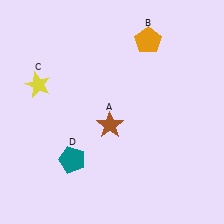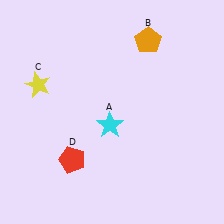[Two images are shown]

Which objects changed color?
A changed from brown to cyan. D changed from teal to red.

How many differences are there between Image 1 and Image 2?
There are 2 differences between the two images.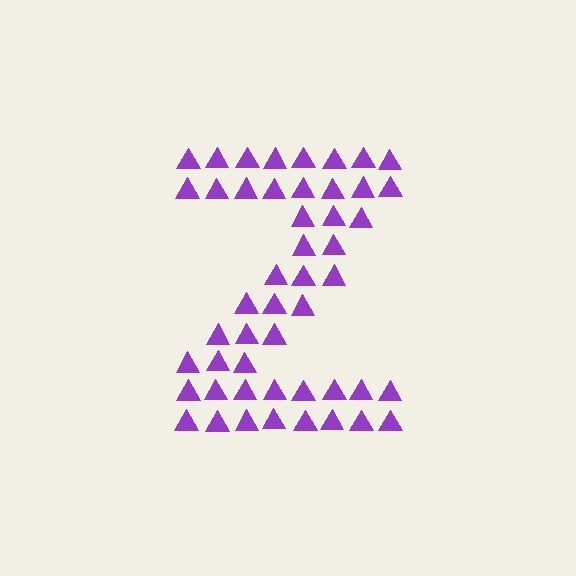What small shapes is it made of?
It is made of small triangles.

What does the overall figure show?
The overall figure shows the letter Z.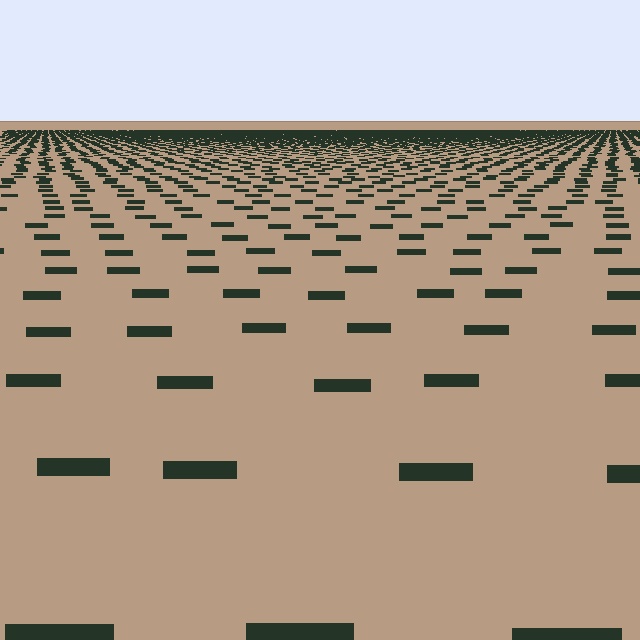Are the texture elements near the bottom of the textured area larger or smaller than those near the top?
Larger. Near the bottom, elements are closer to the viewer and appear at a bigger on-screen size.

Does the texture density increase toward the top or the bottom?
Density increases toward the top.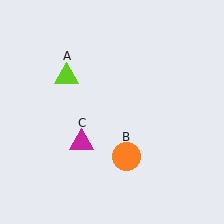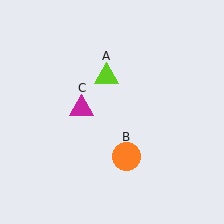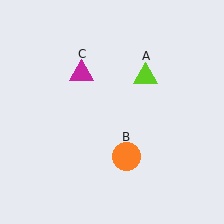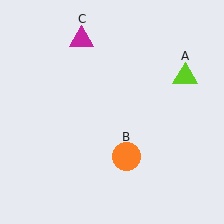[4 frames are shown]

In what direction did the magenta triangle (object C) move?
The magenta triangle (object C) moved up.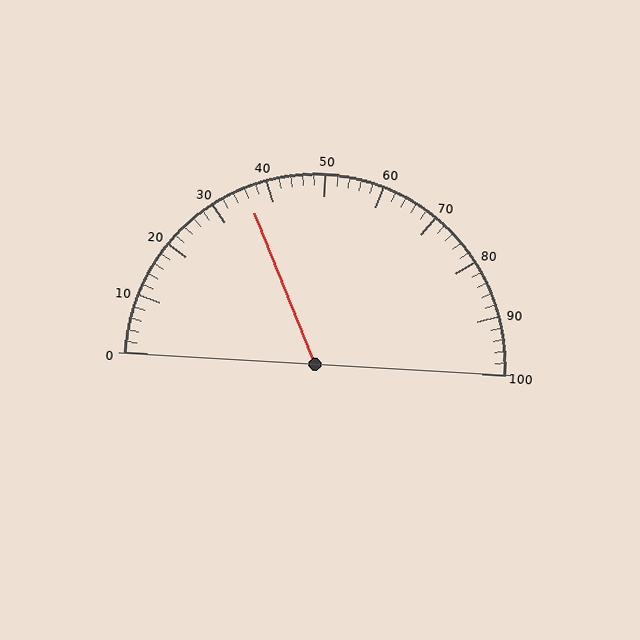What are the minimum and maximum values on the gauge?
The gauge ranges from 0 to 100.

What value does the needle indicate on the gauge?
The needle indicates approximately 36.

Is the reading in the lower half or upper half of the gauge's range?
The reading is in the lower half of the range (0 to 100).